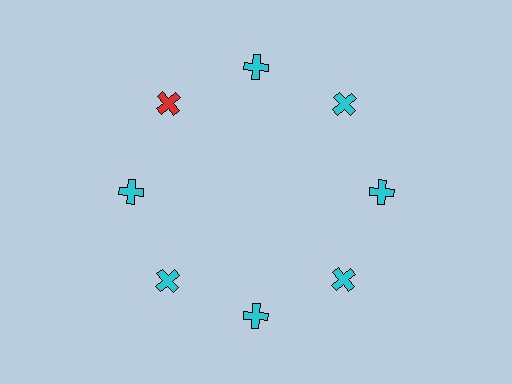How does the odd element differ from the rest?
It has a different color: red instead of cyan.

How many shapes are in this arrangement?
There are 8 shapes arranged in a ring pattern.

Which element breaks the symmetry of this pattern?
The red cross at roughly the 10 o'clock position breaks the symmetry. All other shapes are cyan crosses.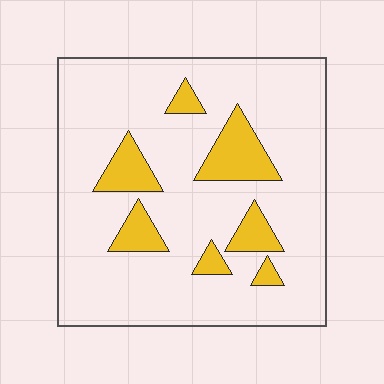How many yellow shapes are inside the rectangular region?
7.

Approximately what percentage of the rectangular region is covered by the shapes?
Approximately 15%.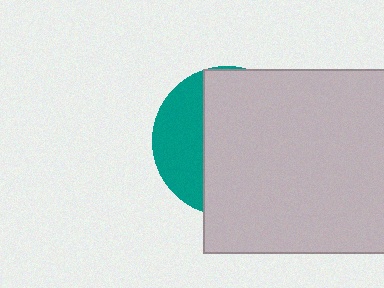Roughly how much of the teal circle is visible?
A small part of it is visible (roughly 31%).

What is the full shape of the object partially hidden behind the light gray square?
The partially hidden object is a teal circle.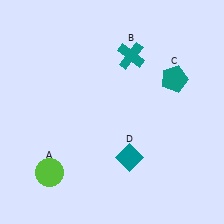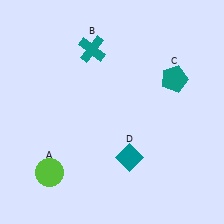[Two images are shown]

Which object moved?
The teal cross (B) moved left.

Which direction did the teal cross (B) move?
The teal cross (B) moved left.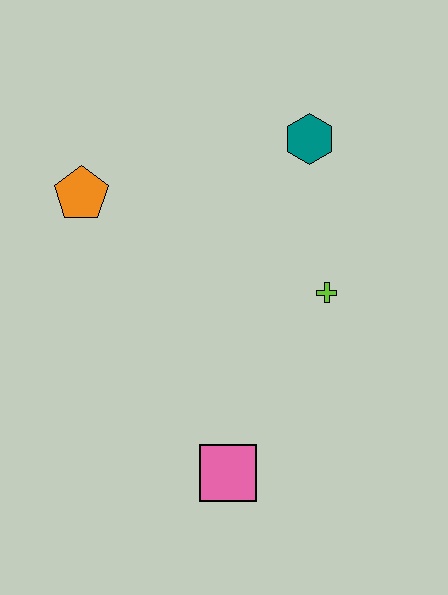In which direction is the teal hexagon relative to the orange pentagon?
The teal hexagon is to the right of the orange pentagon.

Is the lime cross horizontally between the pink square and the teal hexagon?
No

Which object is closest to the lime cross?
The teal hexagon is closest to the lime cross.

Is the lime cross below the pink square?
No